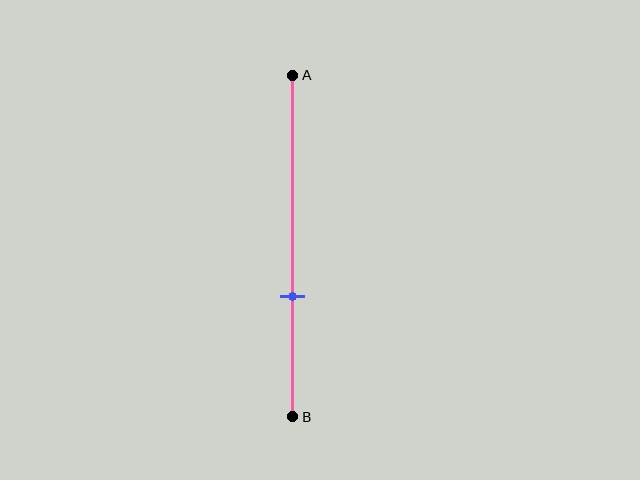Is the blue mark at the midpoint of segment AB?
No, the mark is at about 65% from A, not at the 50% midpoint.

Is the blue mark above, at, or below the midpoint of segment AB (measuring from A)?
The blue mark is below the midpoint of segment AB.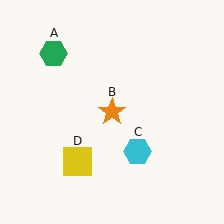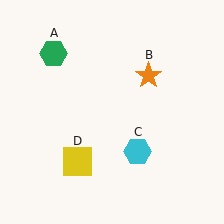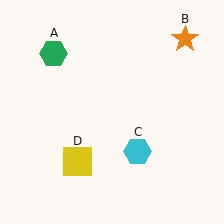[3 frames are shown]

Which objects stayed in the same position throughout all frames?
Green hexagon (object A) and cyan hexagon (object C) and yellow square (object D) remained stationary.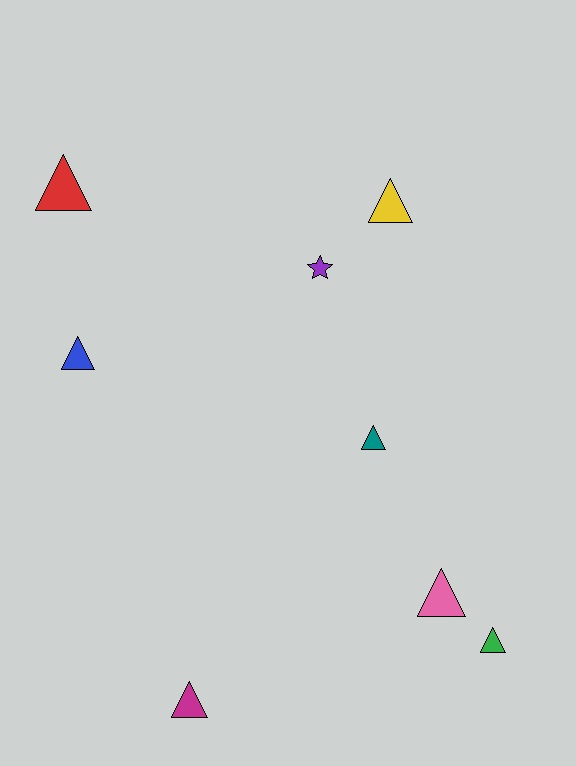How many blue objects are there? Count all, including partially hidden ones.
There is 1 blue object.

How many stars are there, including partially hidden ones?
There is 1 star.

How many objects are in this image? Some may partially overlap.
There are 8 objects.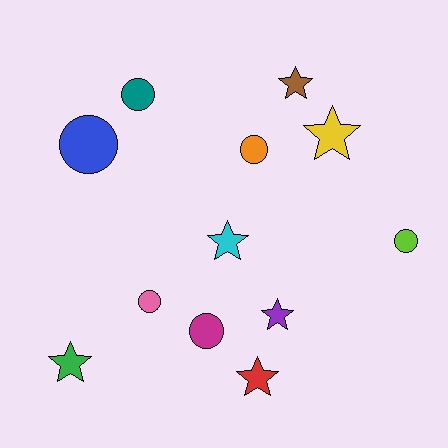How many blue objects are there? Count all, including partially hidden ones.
There is 1 blue object.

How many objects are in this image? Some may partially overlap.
There are 12 objects.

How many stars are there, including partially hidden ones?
There are 6 stars.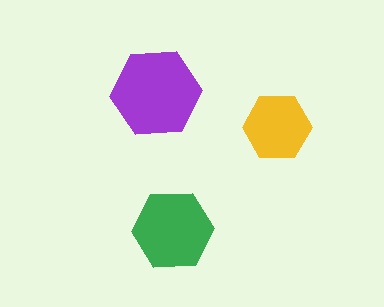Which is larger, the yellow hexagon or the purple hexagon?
The purple one.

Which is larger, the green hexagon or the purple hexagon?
The purple one.